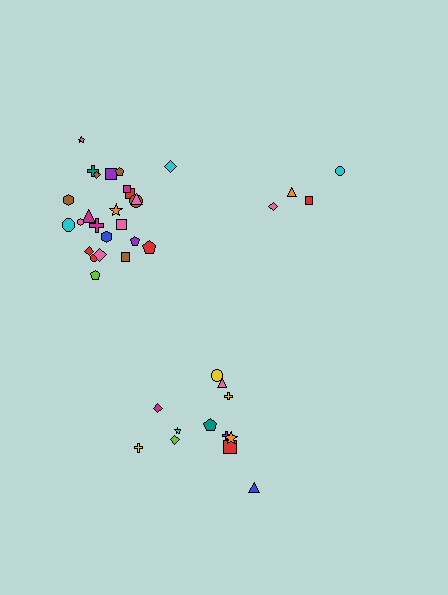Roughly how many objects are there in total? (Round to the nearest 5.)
Roughly 40 objects in total.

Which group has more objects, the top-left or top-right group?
The top-left group.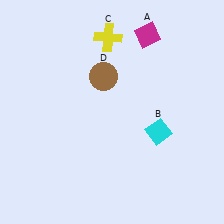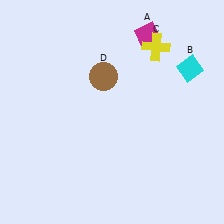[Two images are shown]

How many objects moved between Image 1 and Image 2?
2 objects moved between the two images.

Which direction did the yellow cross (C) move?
The yellow cross (C) moved right.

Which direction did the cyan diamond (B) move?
The cyan diamond (B) moved up.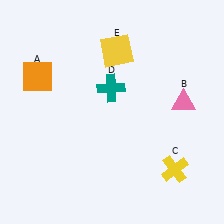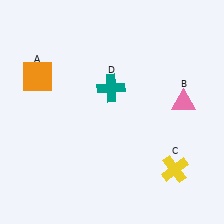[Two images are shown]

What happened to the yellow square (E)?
The yellow square (E) was removed in Image 2. It was in the top-right area of Image 1.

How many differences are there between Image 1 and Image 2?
There is 1 difference between the two images.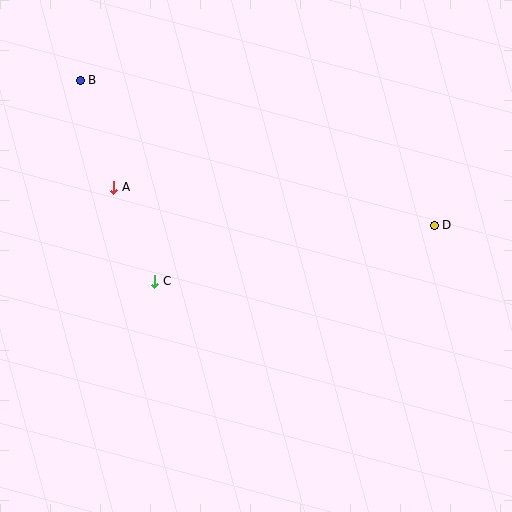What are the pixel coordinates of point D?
Point D is at (434, 225).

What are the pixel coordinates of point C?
Point C is at (155, 281).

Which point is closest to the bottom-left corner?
Point C is closest to the bottom-left corner.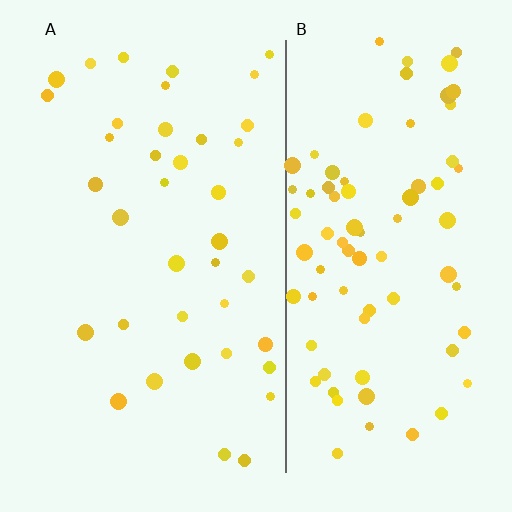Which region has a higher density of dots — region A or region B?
B (the right).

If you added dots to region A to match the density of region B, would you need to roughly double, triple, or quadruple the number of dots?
Approximately double.